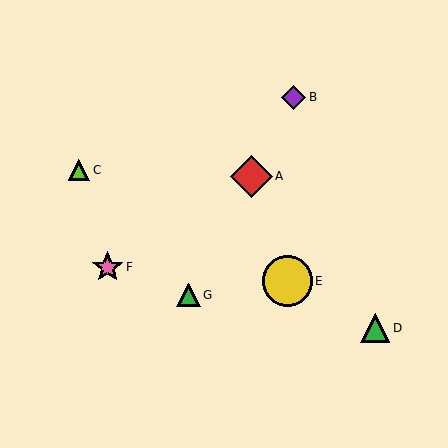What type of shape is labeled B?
Shape B is a purple diamond.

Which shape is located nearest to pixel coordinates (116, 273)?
The pink star (labeled F) at (108, 267) is nearest to that location.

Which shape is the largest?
The yellow circle (labeled E) is the largest.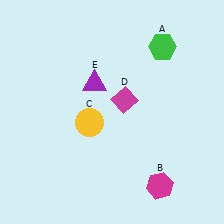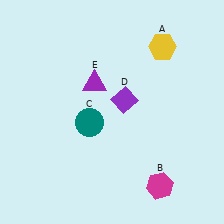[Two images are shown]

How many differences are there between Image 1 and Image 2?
There are 3 differences between the two images.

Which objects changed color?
A changed from green to yellow. C changed from yellow to teal. D changed from magenta to purple.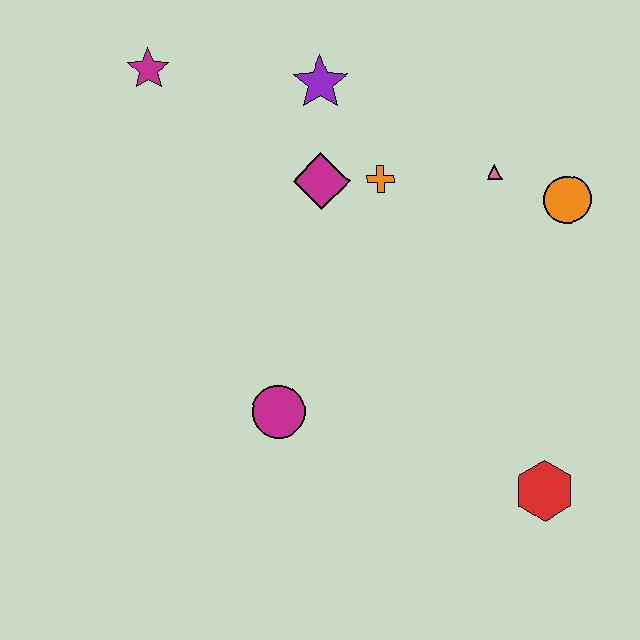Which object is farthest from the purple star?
The red hexagon is farthest from the purple star.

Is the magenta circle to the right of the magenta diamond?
No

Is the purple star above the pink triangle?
Yes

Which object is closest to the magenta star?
The purple star is closest to the magenta star.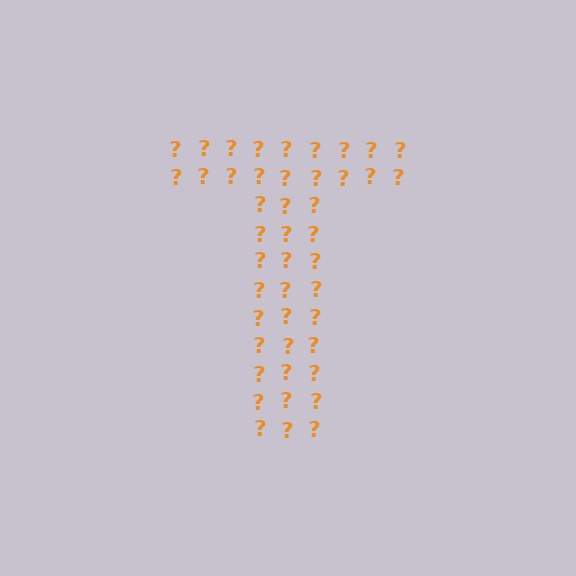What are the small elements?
The small elements are question marks.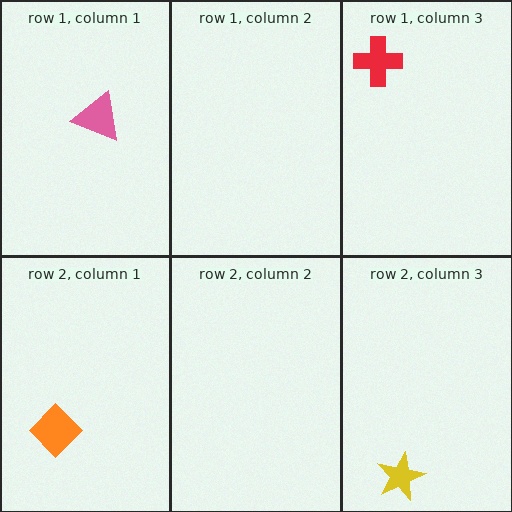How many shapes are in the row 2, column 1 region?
1.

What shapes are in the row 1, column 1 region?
The pink triangle.